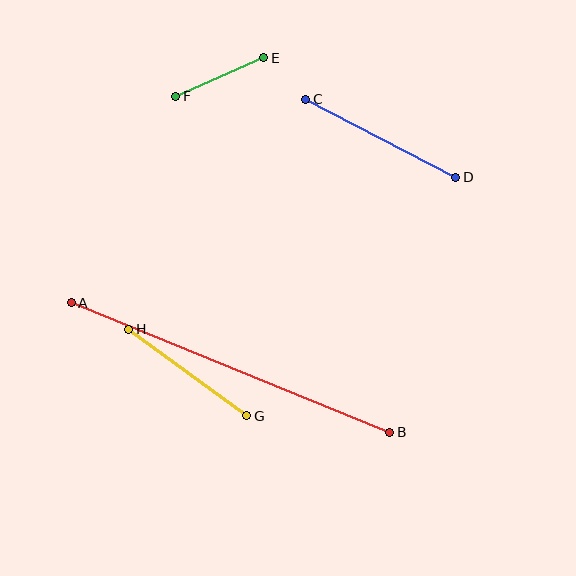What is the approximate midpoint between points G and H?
The midpoint is at approximately (188, 372) pixels.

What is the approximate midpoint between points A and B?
The midpoint is at approximately (231, 368) pixels.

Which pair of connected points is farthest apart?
Points A and B are farthest apart.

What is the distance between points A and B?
The distance is approximately 344 pixels.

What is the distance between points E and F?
The distance is approximately 96 pixels.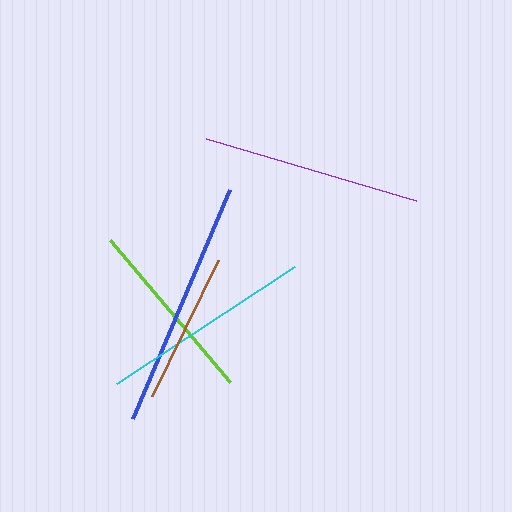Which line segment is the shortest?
The brown line is the shortest at approximately 151 pixels.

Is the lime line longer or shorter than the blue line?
The blue line is longer than the lime line.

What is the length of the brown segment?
The brown segment is approximately 151 pixels long.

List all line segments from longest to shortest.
From longest to shortest: blue, purple, cyan, lime, brown.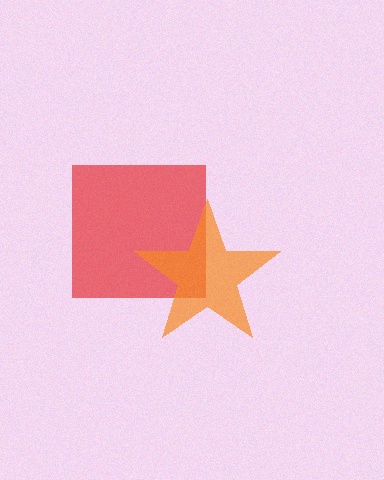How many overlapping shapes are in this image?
There are 2 overlapping shapes in the image.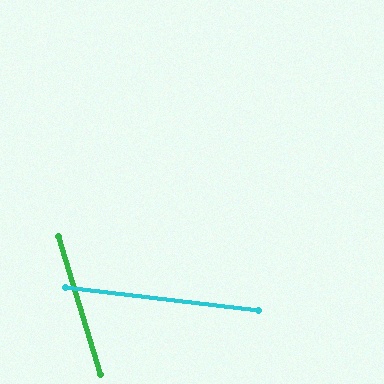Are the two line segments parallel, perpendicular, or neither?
Neither parallel nor perpendicular — they differ by about 66°.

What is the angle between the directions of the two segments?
Approximately 66 degrees.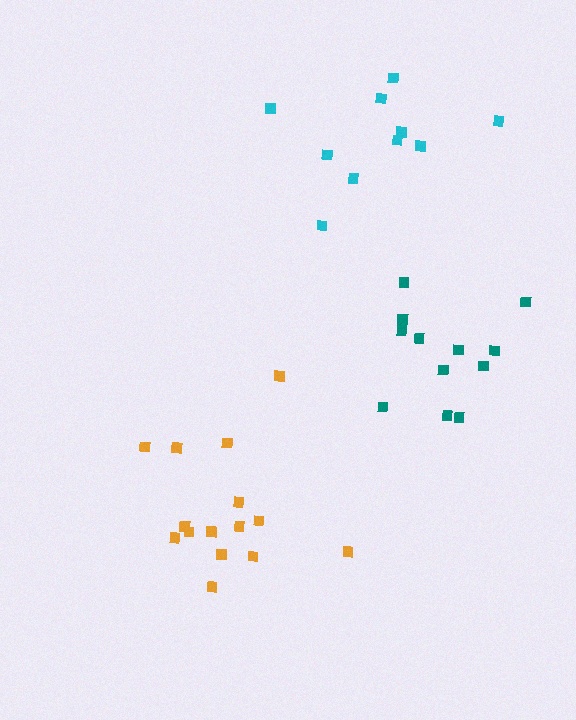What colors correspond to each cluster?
The clusters are colored: teal, orange, cyan.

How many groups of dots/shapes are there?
There are 3 groups.